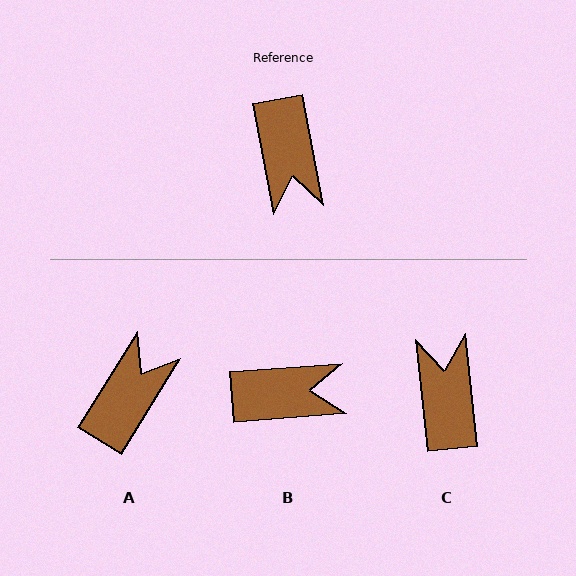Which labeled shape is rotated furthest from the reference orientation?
C, about 176 degrees away.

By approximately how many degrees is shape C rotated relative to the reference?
Approximately 176 degrees counter-clockwise.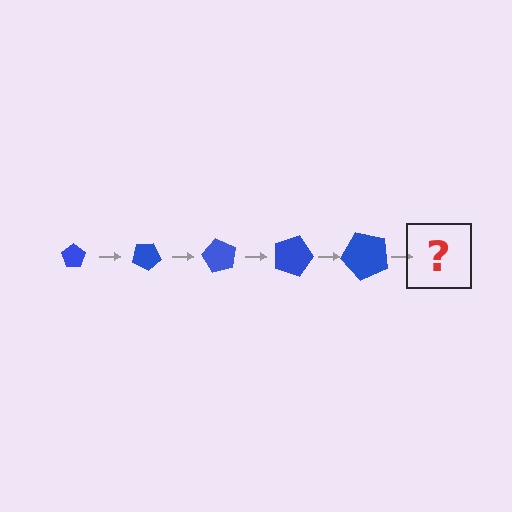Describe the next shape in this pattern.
It should be a pentagon, larger than the previous one and rotated 150 degrees from the start.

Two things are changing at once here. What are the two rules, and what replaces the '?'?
The two rules are that the pentagon grows larger each step and it rotates 30 degrees each step. The '?' should be a pentagon, larger than the previous one and rotated 150 degrees from the start.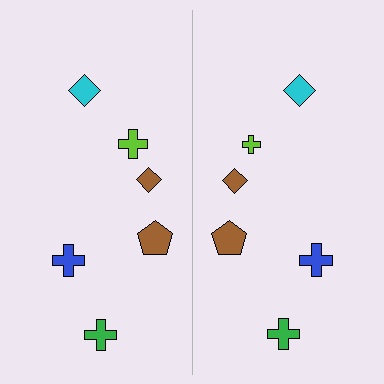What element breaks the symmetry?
The lime cross on the right side has a different size than its mirror counterpart.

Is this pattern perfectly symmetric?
No, the pattern is not perfectly symmetric. The lime cross on the right side has a different size than its mirror counterpart.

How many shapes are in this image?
There are 12 shapes in this image.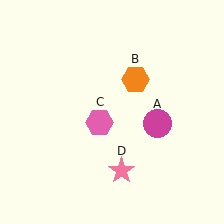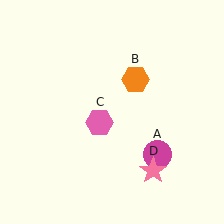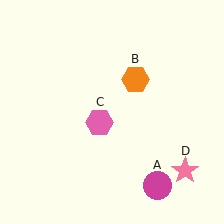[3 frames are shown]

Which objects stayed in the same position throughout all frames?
Orange hexagon (object B) and pink hexagon (object C) remained stationary.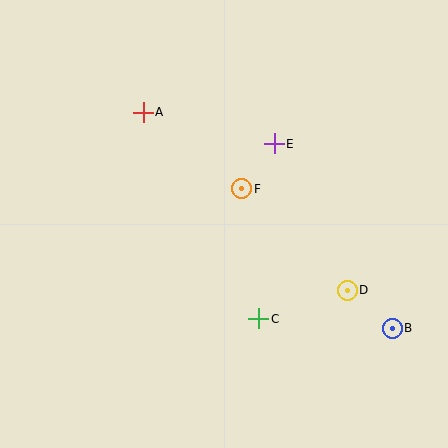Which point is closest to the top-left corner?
Point A is closest to the top-left corner.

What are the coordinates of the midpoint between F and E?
The midpoint between F and E is at (258, 166).